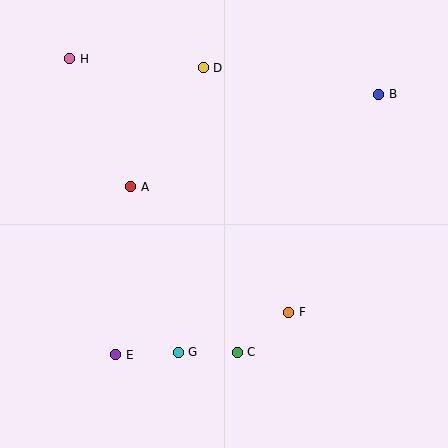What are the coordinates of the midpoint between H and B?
The midpoint between H and B is at (224, 77).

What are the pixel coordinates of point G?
Point G is at (178, 352).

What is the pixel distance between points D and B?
The distance between D and B is 178 pixels.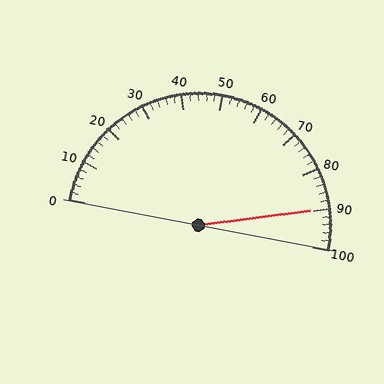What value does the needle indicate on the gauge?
The needle indicates approximately 90.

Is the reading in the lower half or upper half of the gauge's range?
The reading is in the upper half of the range (0 to 100).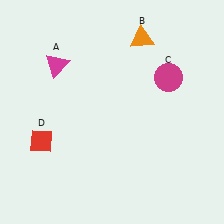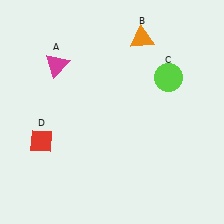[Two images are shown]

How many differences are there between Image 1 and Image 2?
There is 1 difference between the two images.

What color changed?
The circle (C) changed from magenta in Image 1 to lime in Image 2.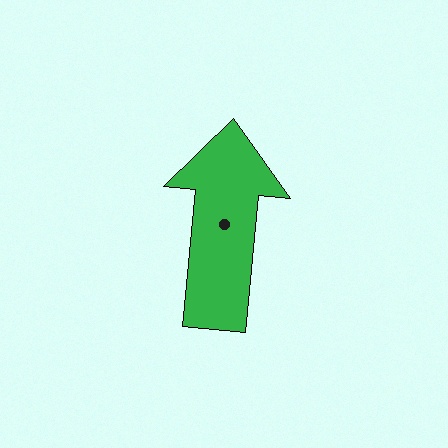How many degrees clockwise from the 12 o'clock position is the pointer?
Approximately 5 degrees.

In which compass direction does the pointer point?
North.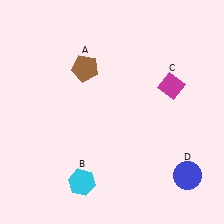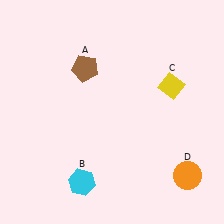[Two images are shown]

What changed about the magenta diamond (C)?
In Image 1, C is magenta. In Image 2, it changed to yellow.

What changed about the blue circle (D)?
In Image 1, D is blue. In Image 2, it changed to orange.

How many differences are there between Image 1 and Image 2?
There are 2 differences between the two images.